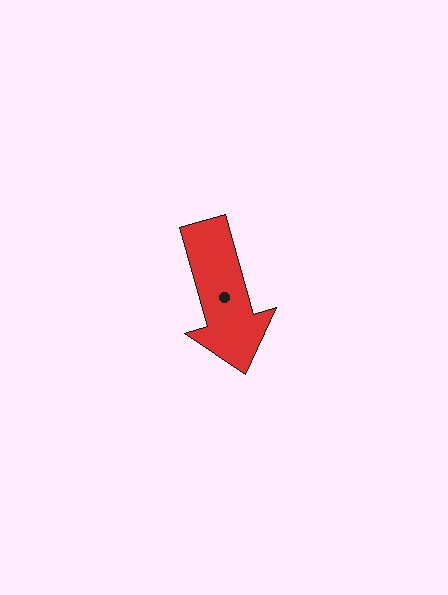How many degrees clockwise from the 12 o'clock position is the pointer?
Approximately 165 degrees.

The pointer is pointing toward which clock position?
Roughly 5 o'clock.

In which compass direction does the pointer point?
South.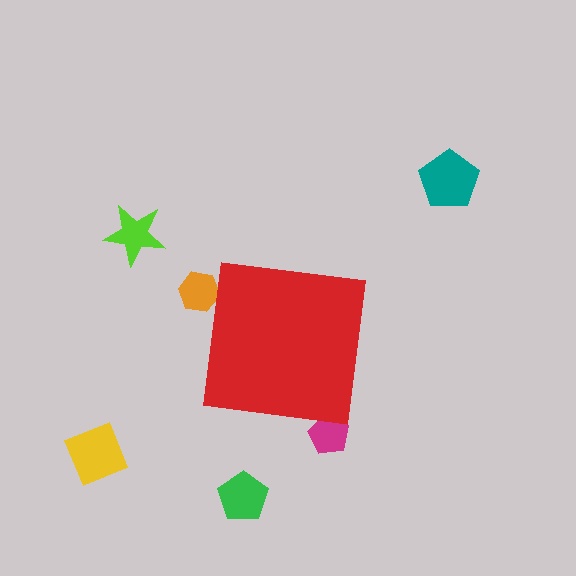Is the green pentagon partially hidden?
No, the green pentagon is fully visible.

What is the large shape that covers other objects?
A red square.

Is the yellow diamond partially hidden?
No, the yellow diamond is fully visible.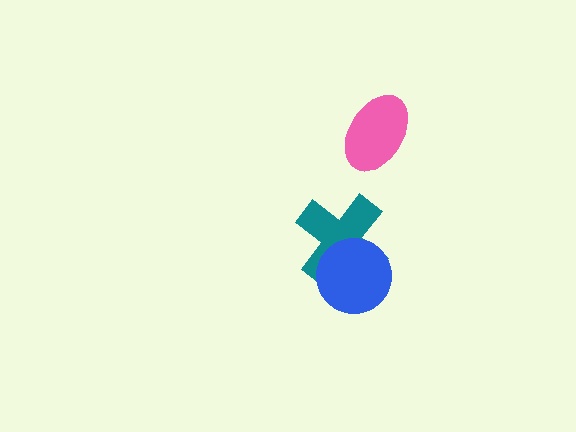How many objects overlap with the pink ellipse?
0 objects overlap with the pink ellipse.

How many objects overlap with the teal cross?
1 object overlaps with the teal cross.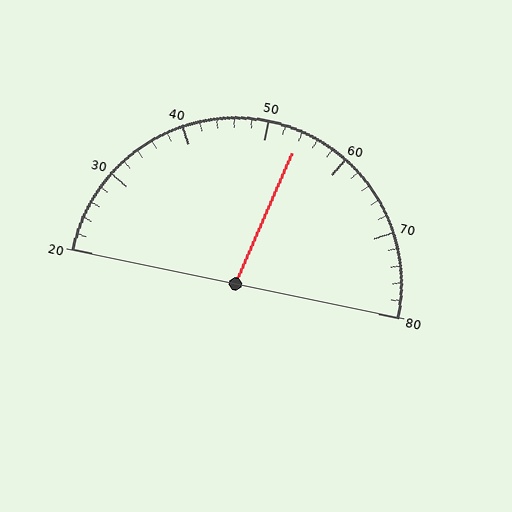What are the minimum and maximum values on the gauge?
The gauge ranges from 20 to 80.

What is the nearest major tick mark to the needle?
The nearest major tick mark is 50.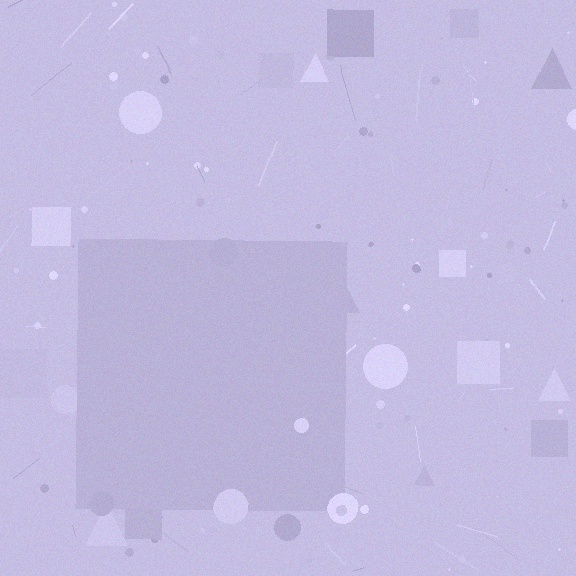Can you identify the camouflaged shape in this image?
The camouflaged shape is a square.